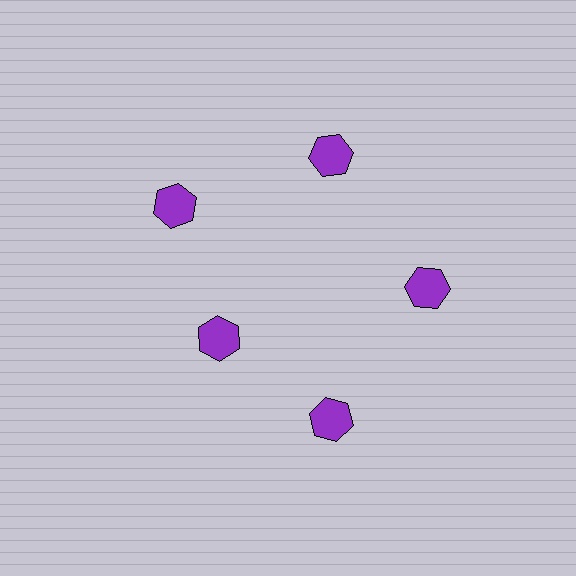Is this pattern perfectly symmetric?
No. The 5 purple hexagons are arranged in a ring, but one element near the 8 o'clock position is pulled inward toward the center, breaking the 5-fold rotational symmetry.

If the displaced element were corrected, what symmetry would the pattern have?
It would have 5-fold rotational symmetry — the pattern would map onto itself every 72 degrees.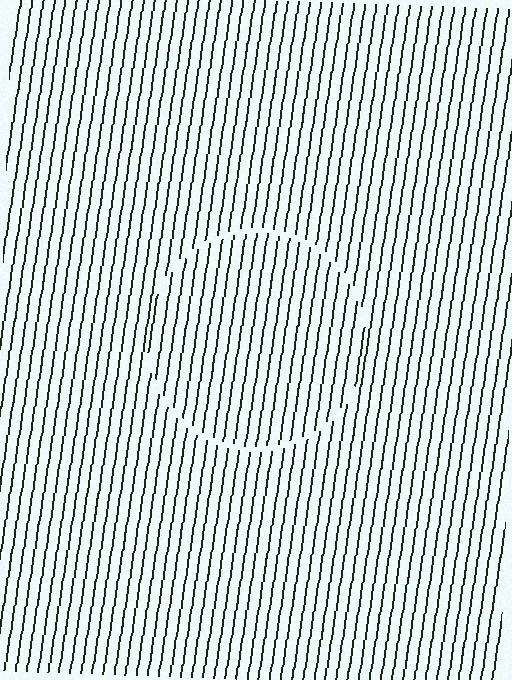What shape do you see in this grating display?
An illusory circle. The interior of the shape contains the same grating, shifted by half a period — the contour is defined by the phase discontinuity where line-ends from the inner and outer gratings abut.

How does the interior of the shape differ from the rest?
The interior of the shape contains the same grating, shifted by half a period — the contour is defined by the phase discontinuity where line-ends from the inner and outer gratings abut.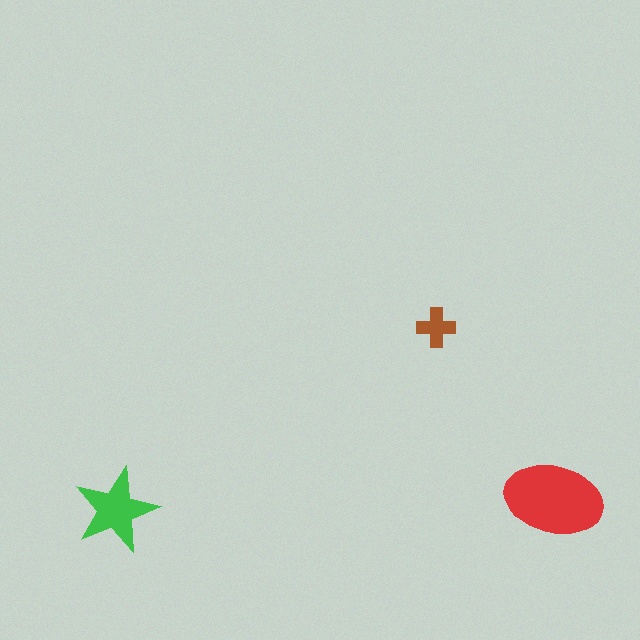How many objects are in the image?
There are 3 objects in the image.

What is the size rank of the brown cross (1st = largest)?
3rd.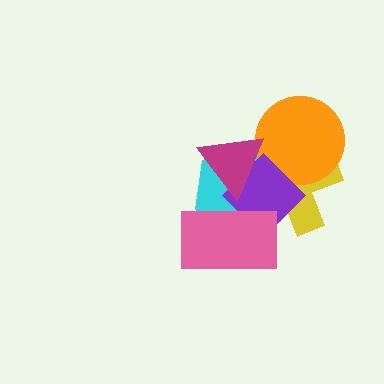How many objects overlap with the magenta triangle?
4 objects overlap with the magenta triangle.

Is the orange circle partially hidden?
Yes, it is partially covered by another shape.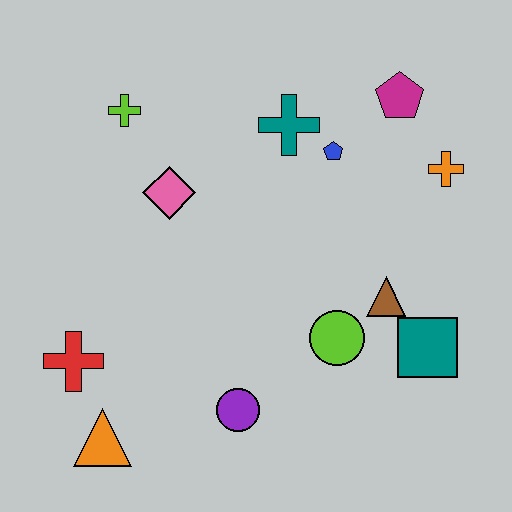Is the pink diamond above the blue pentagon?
No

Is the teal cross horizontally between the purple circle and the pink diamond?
No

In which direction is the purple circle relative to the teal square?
The purple circle is to the left of the teal square.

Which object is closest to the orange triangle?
The red cross is closest to the orange triangle.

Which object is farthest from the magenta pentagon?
The orange triangle is farthest from the magenta pentagon.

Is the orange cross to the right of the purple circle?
Yes